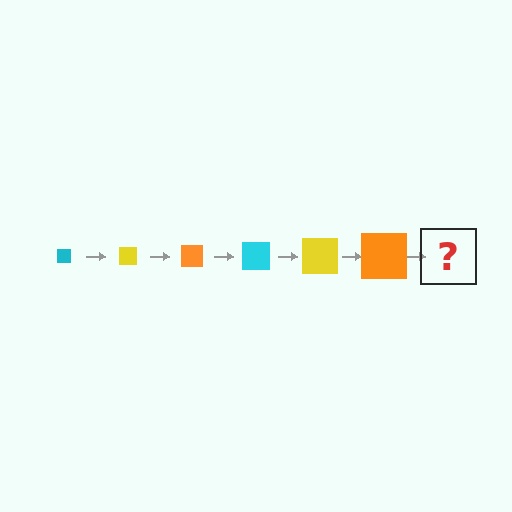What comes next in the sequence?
The next element should be a cyan square, larger than the previous one.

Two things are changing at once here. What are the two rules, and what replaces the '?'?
The two rules are that the square grows larger each step and the color cycles through cyan, yellow, and orange. The '?' should be a cyan square, larger than the previous one.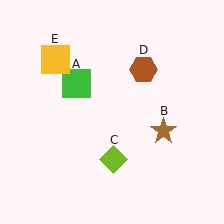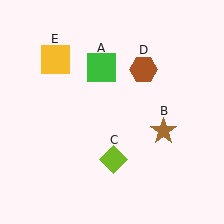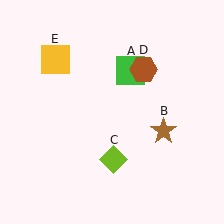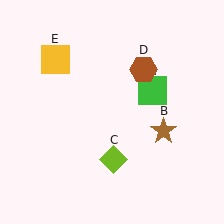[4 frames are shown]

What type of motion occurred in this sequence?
The green square (object A) rotated clockwise around the center of the scene.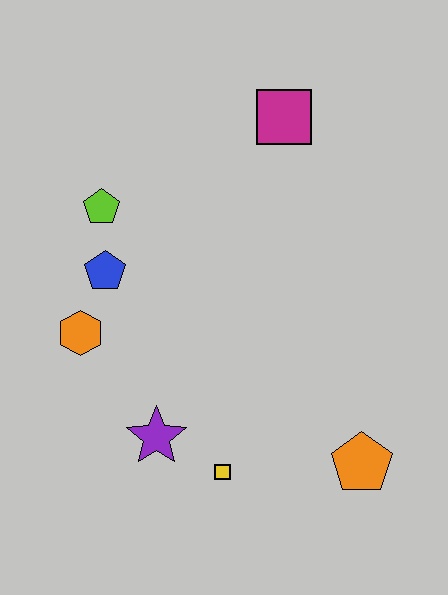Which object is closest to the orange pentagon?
The yellow square is closest to the orange pentagon.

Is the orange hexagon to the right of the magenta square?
No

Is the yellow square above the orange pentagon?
No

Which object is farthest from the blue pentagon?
The orange pentagon is farthest from the blue pentagon.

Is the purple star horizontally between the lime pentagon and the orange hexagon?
No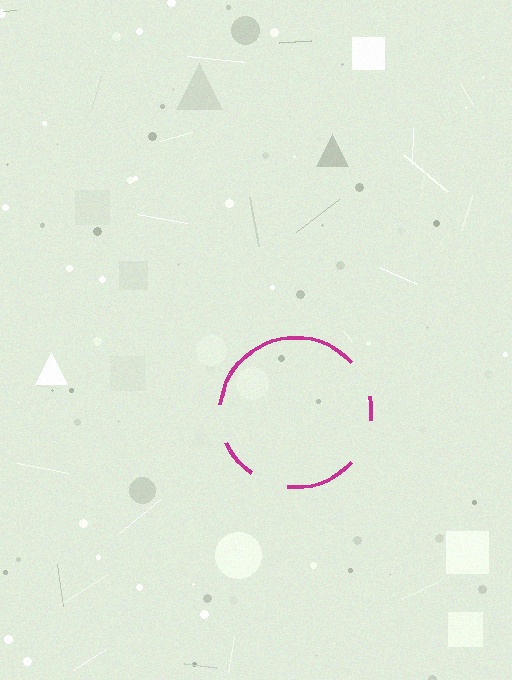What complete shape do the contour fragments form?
The contour fragments form a circle.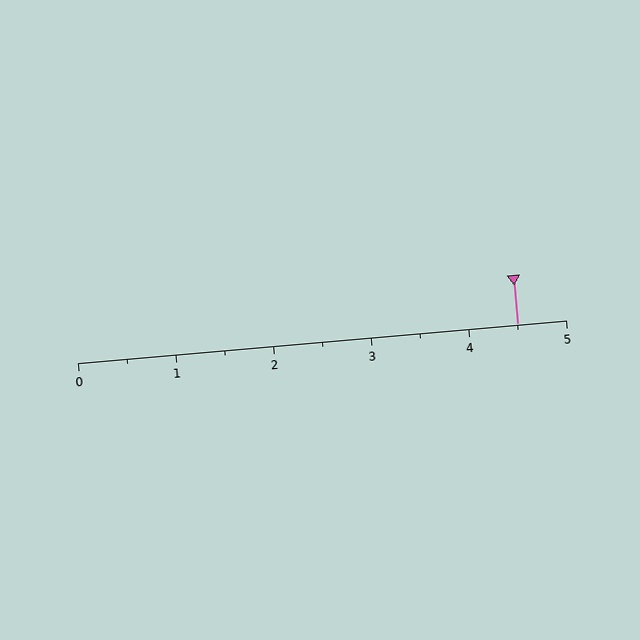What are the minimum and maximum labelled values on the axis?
The axis runs from 0 to 5.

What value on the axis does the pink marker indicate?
The marker indicates approximately 4.5.